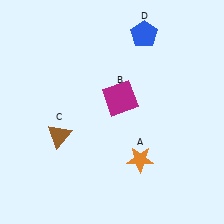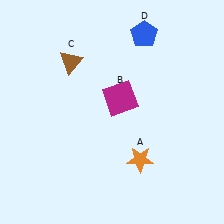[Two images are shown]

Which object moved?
The brown triangle (C) moved up.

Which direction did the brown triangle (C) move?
The brown triangle (C) moved up.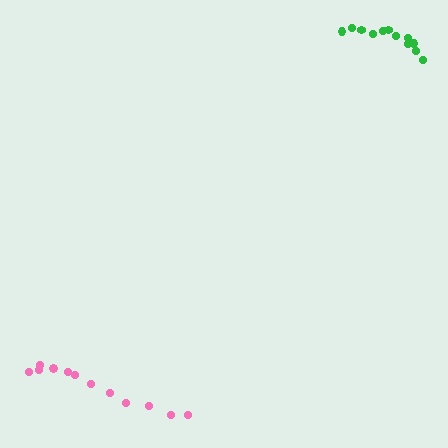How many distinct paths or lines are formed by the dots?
There are 2 distinct paths.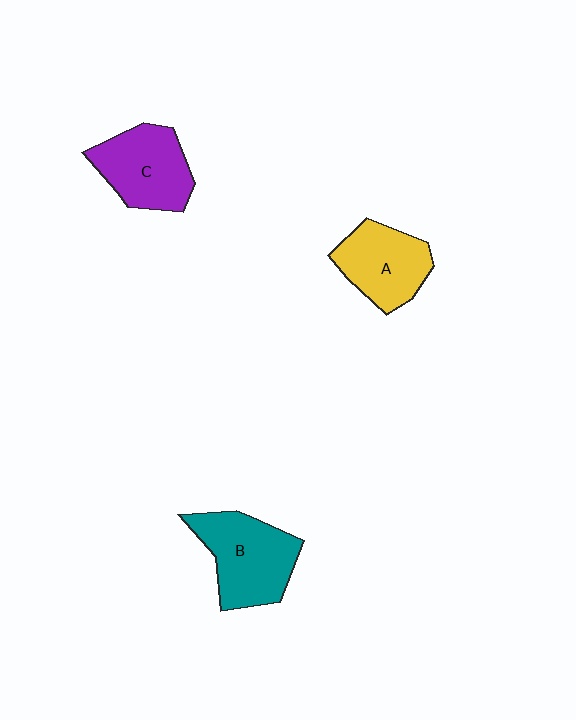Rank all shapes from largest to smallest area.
From largest to smallest: B (teal), C (purple), A (yellow).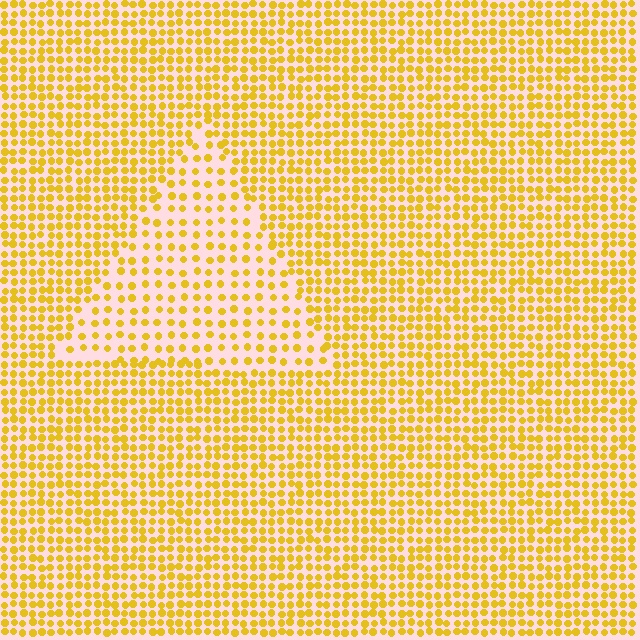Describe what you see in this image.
The image contains small yellow elements arranged at two different densities. A triangle-shaped region is visible where the elements are less densely packed than the surrounding area.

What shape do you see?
I see a triangle.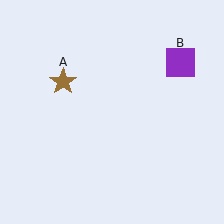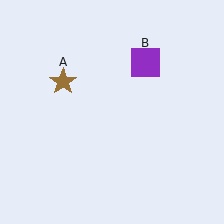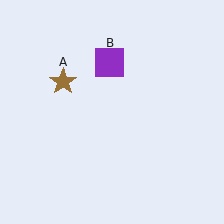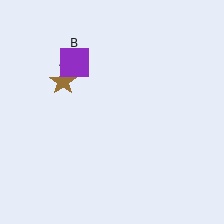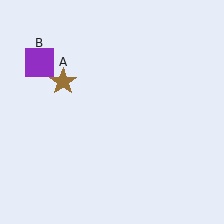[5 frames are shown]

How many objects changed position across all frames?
1 object changed position: purple square (object B).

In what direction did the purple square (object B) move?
The purple square (object B) moved left.